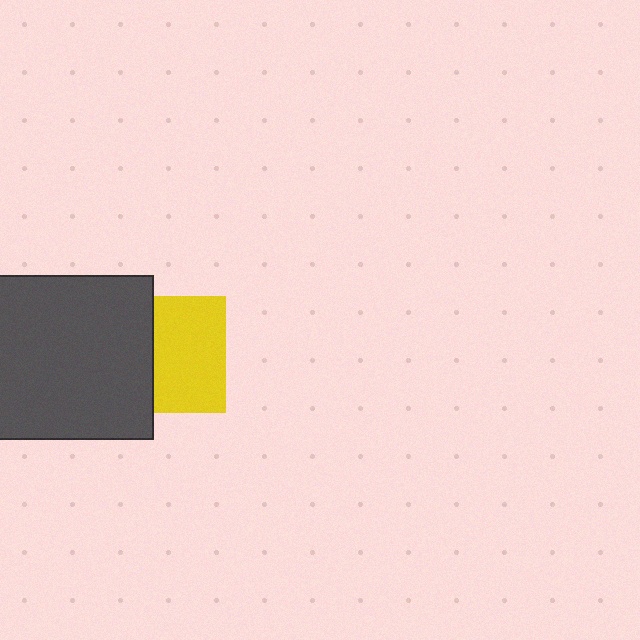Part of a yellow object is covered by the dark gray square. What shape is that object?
It is a square.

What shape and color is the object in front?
The object in front is a dark gray square.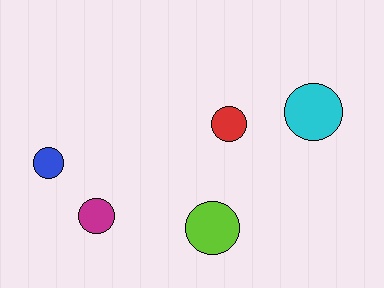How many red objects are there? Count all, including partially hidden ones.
There is 1 red object.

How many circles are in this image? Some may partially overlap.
There are 5 circles.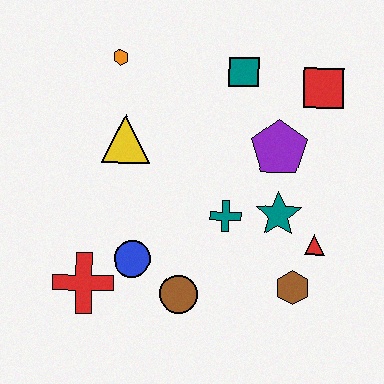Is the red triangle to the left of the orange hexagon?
No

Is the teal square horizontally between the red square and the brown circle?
Yes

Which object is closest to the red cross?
The blue circle is closest to the red cross.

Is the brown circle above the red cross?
No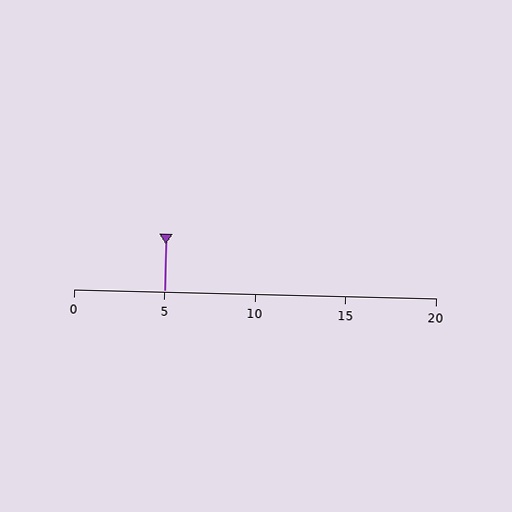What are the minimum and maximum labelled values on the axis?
The axis runs from 0 to 20.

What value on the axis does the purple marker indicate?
The marker indicates approximately 5.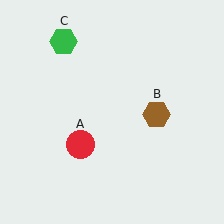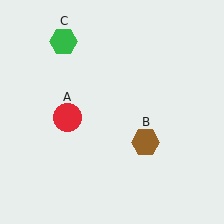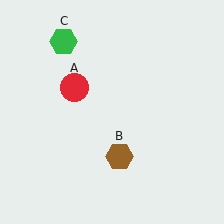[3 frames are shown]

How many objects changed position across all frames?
2 objects changed position: red circle (object A), brown hexagon (object B).